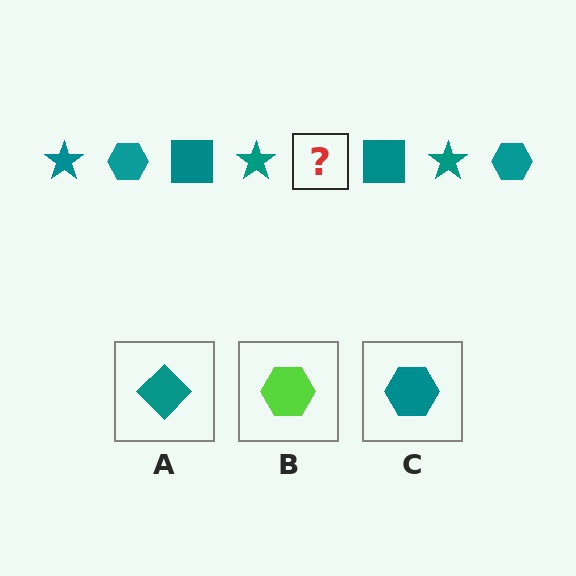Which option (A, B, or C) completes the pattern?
C.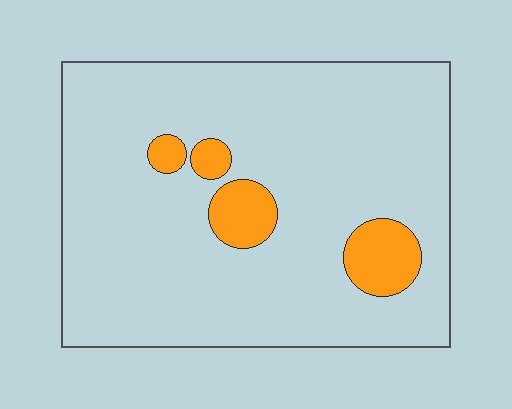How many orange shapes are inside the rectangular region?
4.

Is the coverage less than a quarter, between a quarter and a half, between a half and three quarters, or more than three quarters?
Less than a quarter.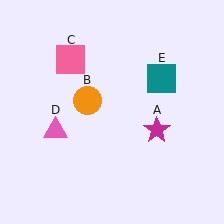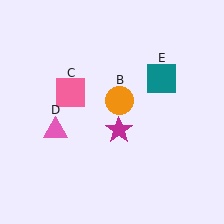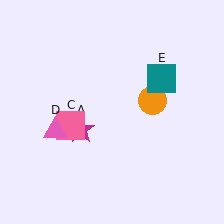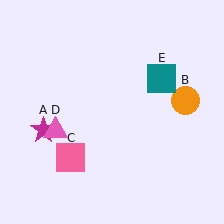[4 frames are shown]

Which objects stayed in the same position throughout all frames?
Pink triangle (object D) and teal square (object E) remained stationary.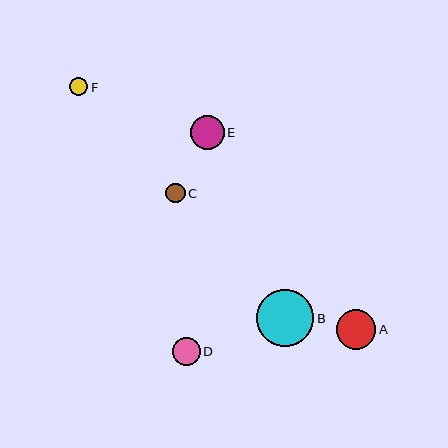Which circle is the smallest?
Circle F is the smallest with a size of approximately 19 pixels.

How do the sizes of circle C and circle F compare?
Circle C and circle F are approximately the same size.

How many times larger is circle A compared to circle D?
Circle A is approximately 1.4 times the size of circle D.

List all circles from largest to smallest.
From largest to smallest: B, A, E, D, C, F.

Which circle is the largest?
Circle B is the largest with a size of approximately 57 pixels.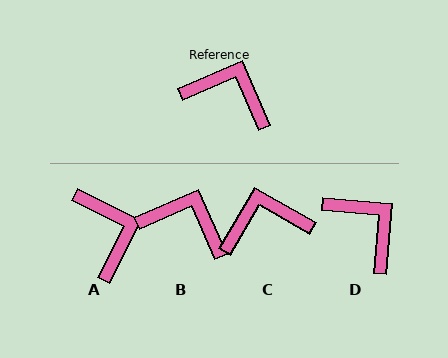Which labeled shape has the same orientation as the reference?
B.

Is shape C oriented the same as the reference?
No, it is off by about 36 degrees.